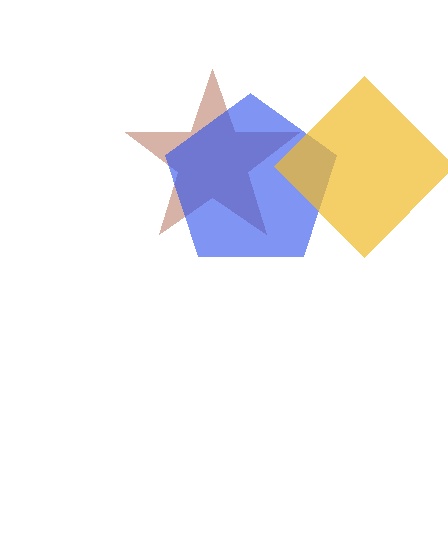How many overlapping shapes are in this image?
There are 3 overlapping shapes in the image.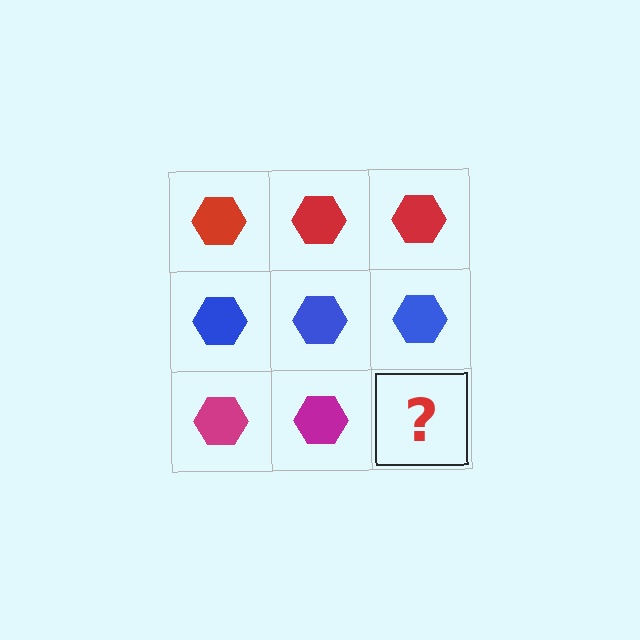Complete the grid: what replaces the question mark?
The question mark should be replaced with a magenta hexagon.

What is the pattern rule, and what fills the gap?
The rule is that each row has a consistent color. The gap should be filled with a magenta hexagon.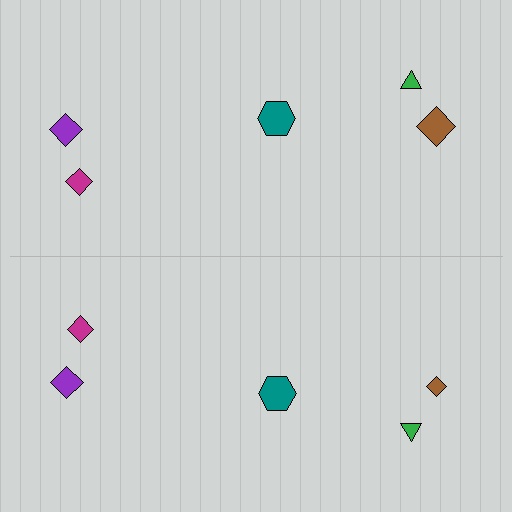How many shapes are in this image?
There are 10 shapes in this image.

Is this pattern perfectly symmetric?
No, the pattern is not perfectly symmetric. The brown diamond on the bottom side has a different size than its mirror counterpart.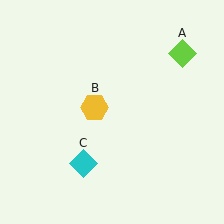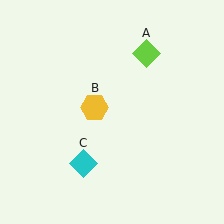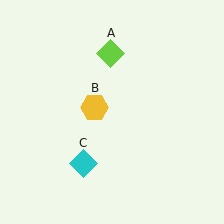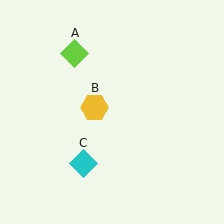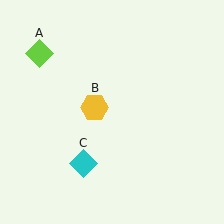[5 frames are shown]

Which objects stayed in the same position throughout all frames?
Yellow hexagon (object B) and cyan diamond (object C) remained stationary.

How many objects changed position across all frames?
1 object changed position: lime diamond (object A).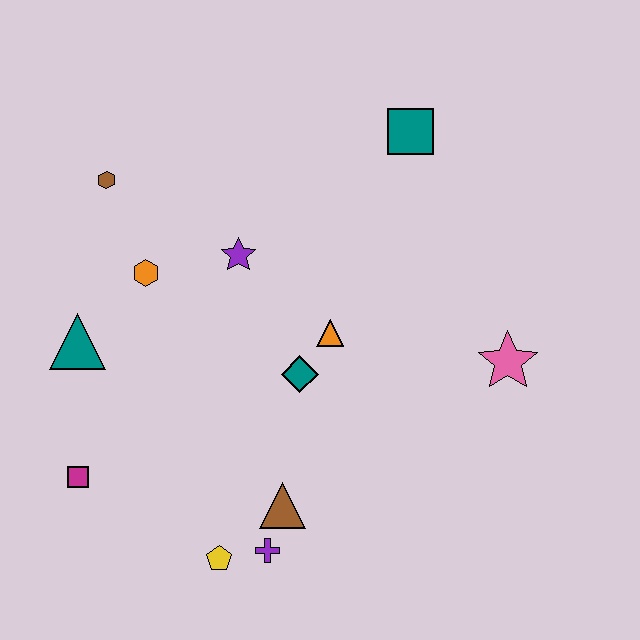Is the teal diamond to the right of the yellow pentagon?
Yes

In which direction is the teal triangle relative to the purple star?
The teal triangle is to the left of the purple star.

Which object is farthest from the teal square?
The magenta square is farthest from the teal square.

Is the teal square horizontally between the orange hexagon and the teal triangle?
No